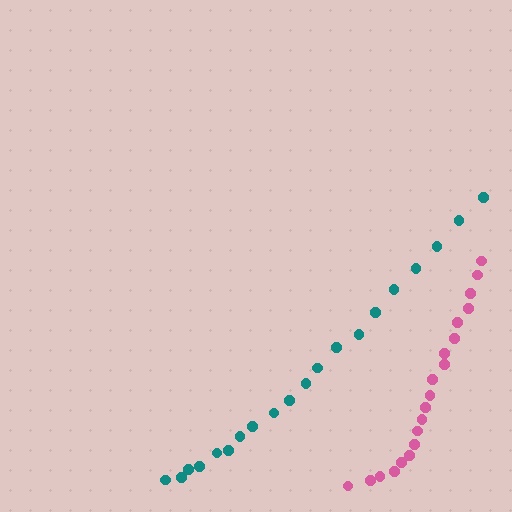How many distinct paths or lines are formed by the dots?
There are 2 distinct paths.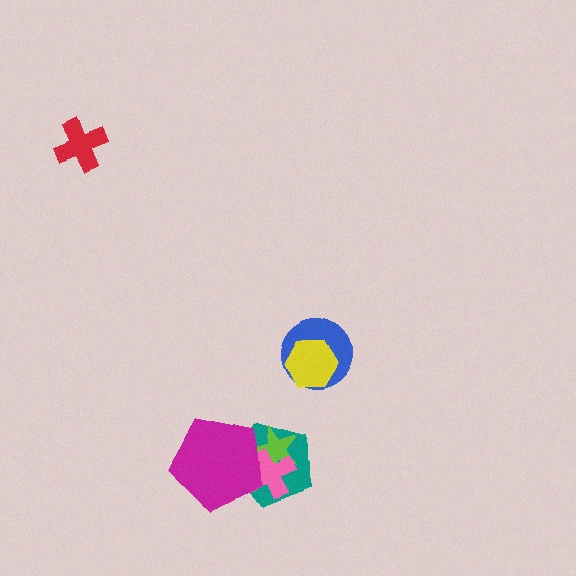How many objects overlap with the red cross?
0 objects overlap with the red cross.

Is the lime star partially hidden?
Yes, it is partially covered by another shape.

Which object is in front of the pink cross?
The magenta pentagon is in front of the pink cross.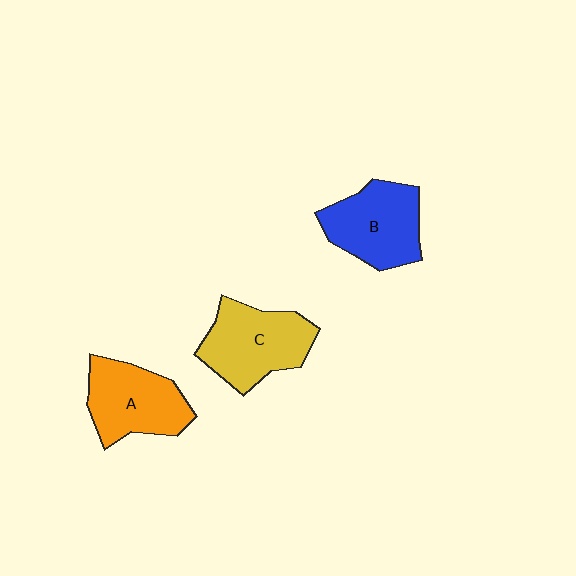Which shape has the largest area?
Shape C (yellow).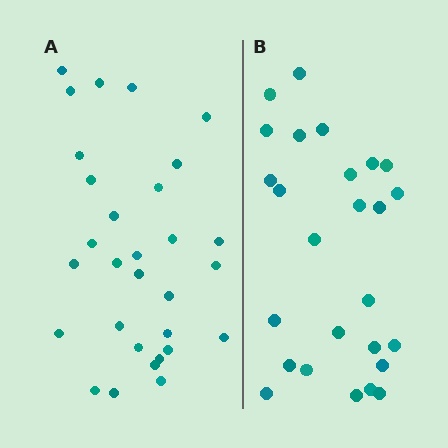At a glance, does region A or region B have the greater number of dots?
Region A (the left region) has more dots.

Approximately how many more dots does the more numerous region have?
Region A has about 4 more dots than region B.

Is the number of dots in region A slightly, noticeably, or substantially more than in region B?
Region A has only slightly more — the two regions are fairly close. The ratio is roughly 1.2 to 1.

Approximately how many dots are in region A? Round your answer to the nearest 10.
About 30 dots.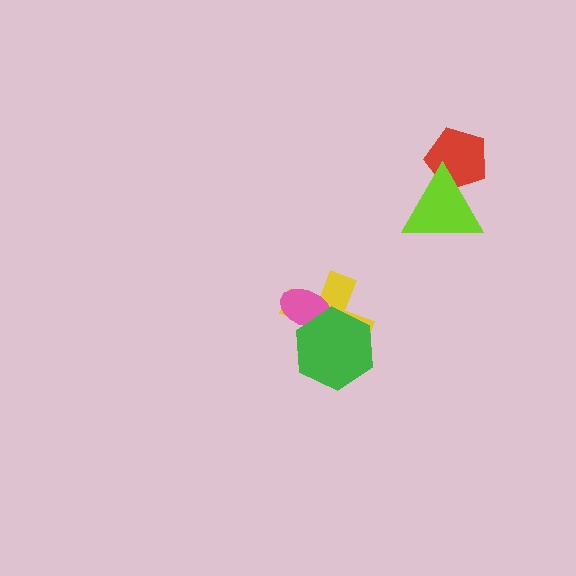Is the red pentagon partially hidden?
Yes, it is partially covered by another shape.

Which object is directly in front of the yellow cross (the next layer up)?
The pink ellipse is directly in front of the yellow cross.